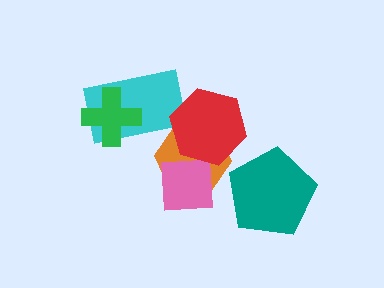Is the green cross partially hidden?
No, no other shape covers it.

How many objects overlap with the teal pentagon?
0 objects overlap with the teal pentagon.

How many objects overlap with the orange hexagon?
2 objects overlap with the orange hexagon.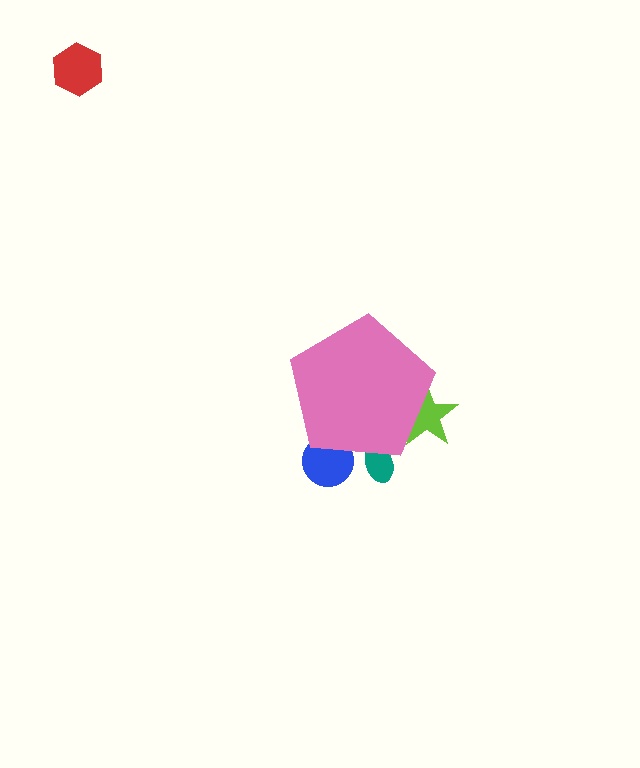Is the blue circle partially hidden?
Yes, the blue circle is partially hidden behind the pink pentagon.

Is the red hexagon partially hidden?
No, the red hexagon is fully visible.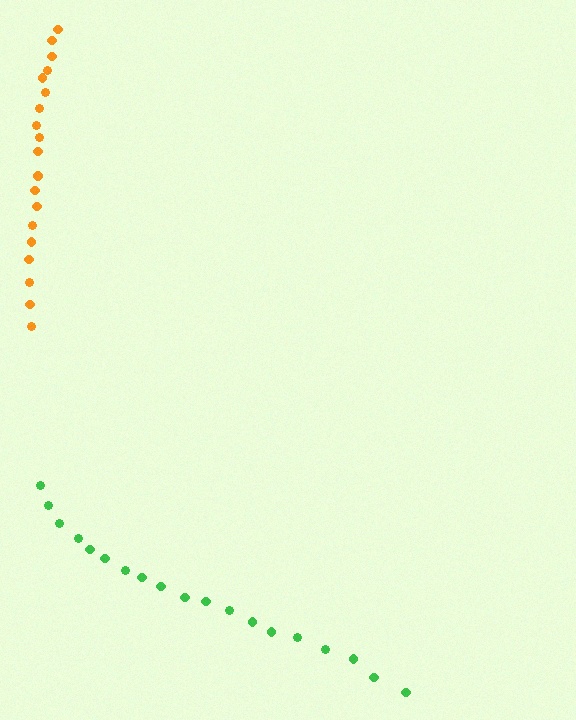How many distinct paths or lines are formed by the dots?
There are 2 distinct paths.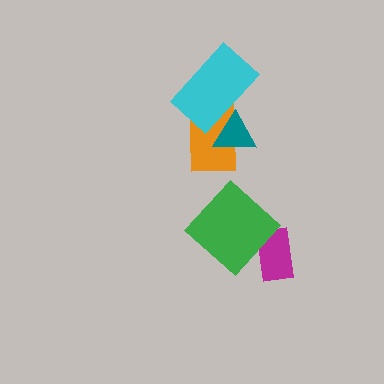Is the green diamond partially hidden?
No, no other shape covers it.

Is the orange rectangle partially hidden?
Yes, it is partially covered by another shape.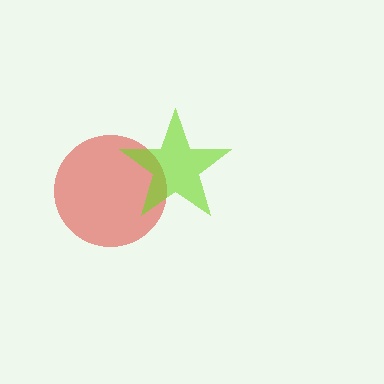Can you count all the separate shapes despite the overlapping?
Yes, there are 2 separate shapes.